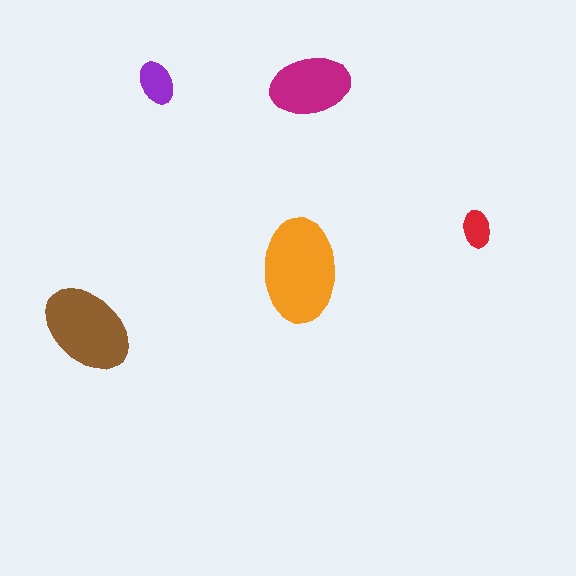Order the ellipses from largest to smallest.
the orange one, the brown one, the magenta one, the purple one, the red one.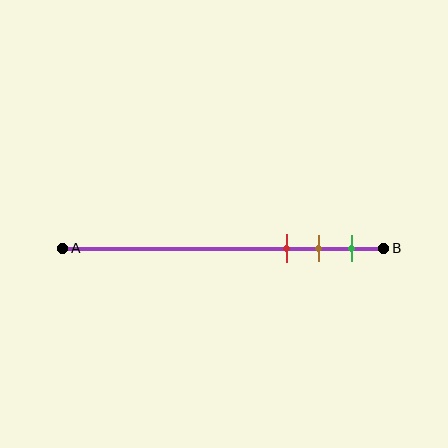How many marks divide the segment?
There are 3 marks dividing the segment.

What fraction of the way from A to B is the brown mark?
The brown mark is approximately 80% (0.8) of the way from A to B.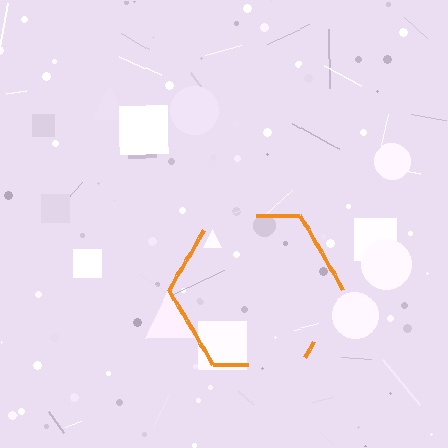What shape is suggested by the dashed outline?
The dashed outline suggests a hexagon.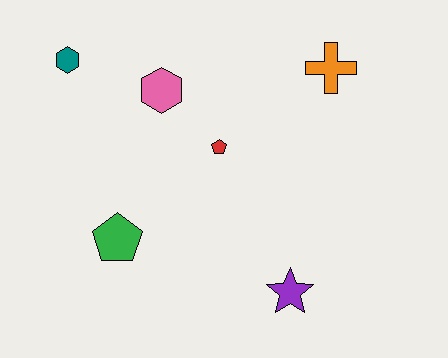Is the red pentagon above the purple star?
Yes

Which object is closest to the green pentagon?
The red pentagon is closest to the green pentagon.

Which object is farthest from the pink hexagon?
The purple star is farthest from the pink hexagon.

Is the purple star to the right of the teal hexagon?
Yes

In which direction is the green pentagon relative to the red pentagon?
The green pentagon is to the left of the red pentagon.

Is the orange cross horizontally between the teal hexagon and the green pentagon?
No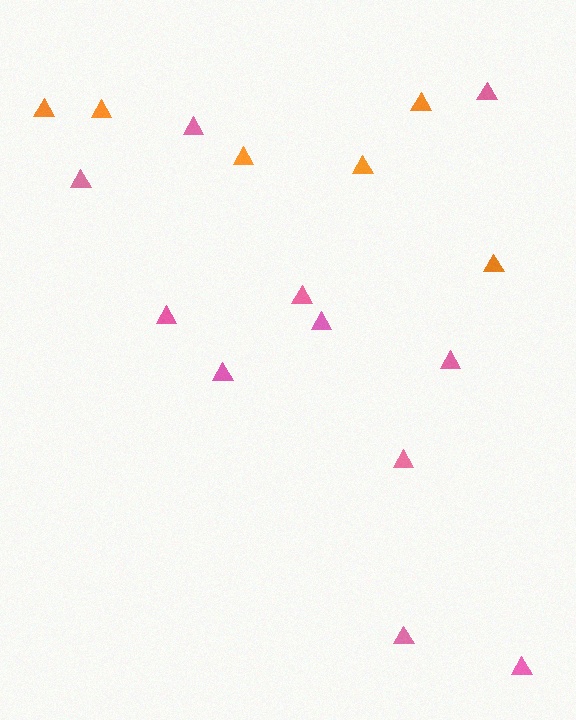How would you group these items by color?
There are 2 groups: one group of pink triangles (11) and one group of orange triangles (6).